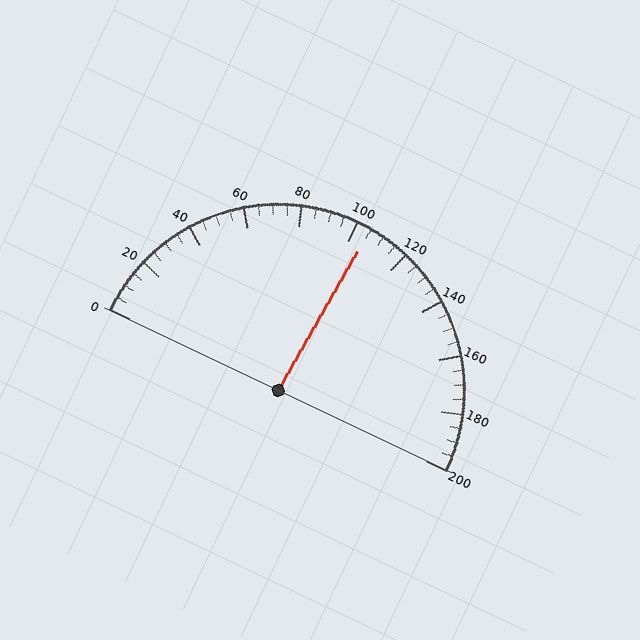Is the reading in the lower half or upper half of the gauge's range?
The reading is in the upper half of the range (0 to 200).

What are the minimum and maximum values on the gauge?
The gauge ranges from 0 to 200.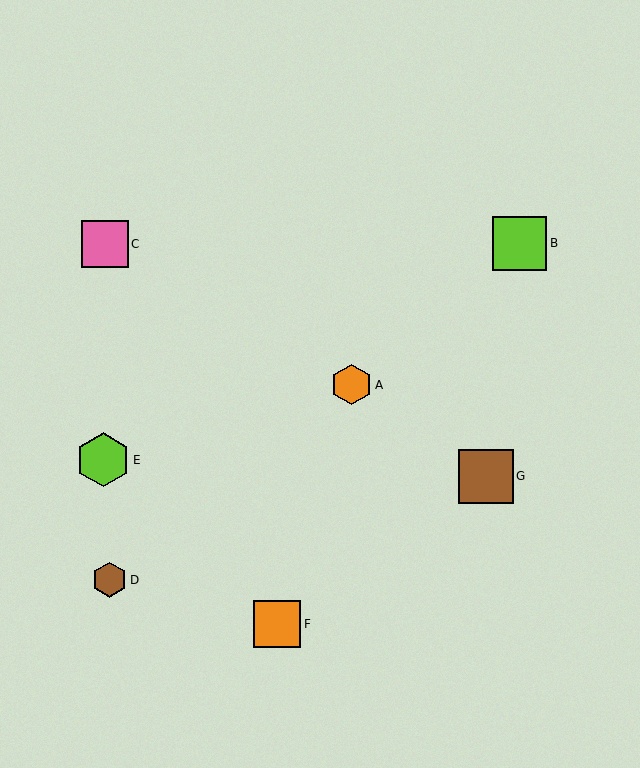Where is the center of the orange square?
The center of the orange square is at (277, 624).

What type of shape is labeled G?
Shape G is a brown square.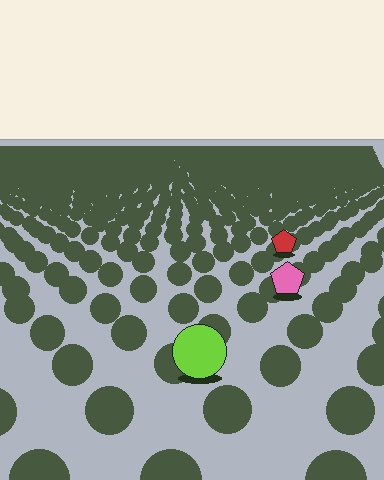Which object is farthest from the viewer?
The red pentagon is farthest from the viewer. It appears smaller and the ground texture around it is denser.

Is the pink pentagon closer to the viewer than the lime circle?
No. The lime circle is closer — you can tell from the texture gradient: the ground texture is coarser near it.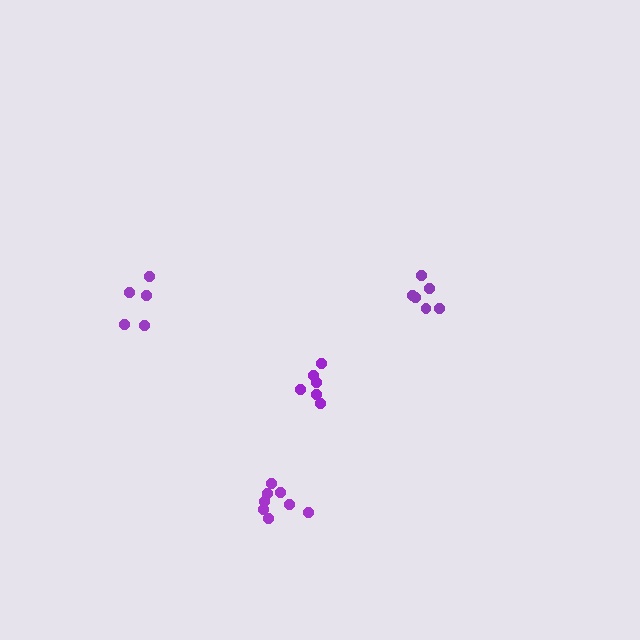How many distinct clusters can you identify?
There are 4 distinct clusters.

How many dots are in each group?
Group 1: 8 dots, Group 2: 6 dots, Group 3: 6 dots, Group 4: 5 dots (25 total).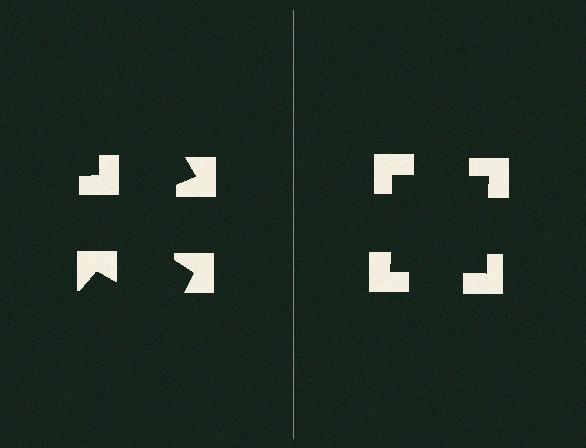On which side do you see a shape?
An illusory square appears on the right side. On the left side the wedge cuts are rotated, so no coherent shape forms.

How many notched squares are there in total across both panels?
8 — 4 on each side.